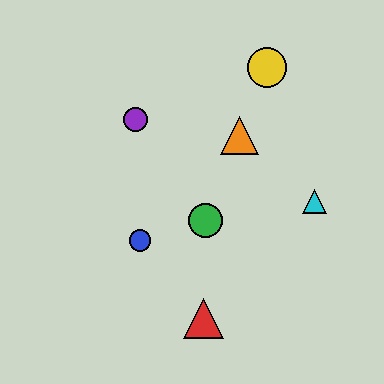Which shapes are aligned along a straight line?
The green circle, the yellow circle, the orange triangle are aligned along a straight line.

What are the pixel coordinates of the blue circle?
The blue circle is at (140, 241).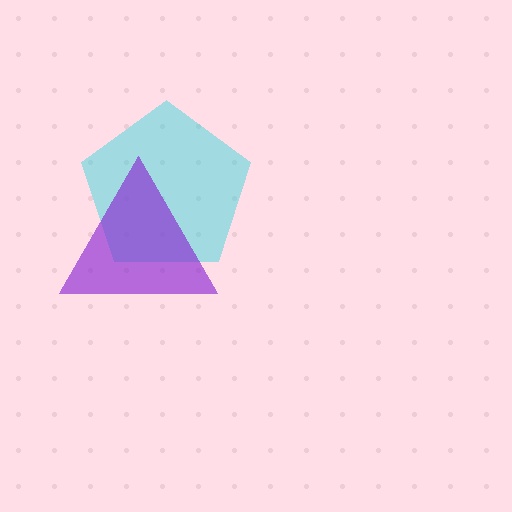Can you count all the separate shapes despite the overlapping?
Yes, there are 2 separate shapes.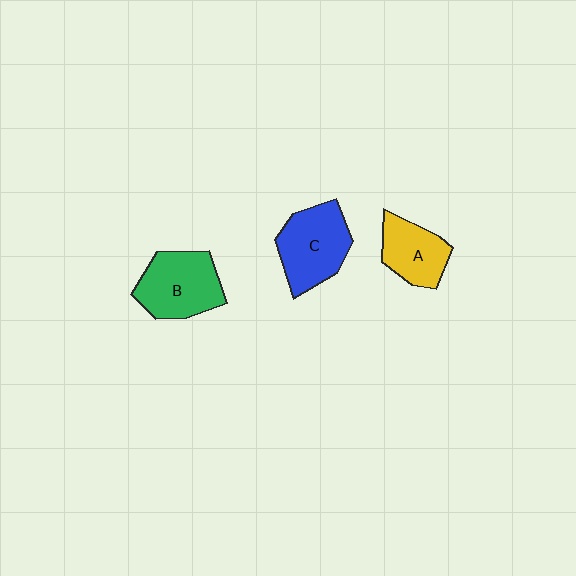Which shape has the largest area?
Shape C (blue).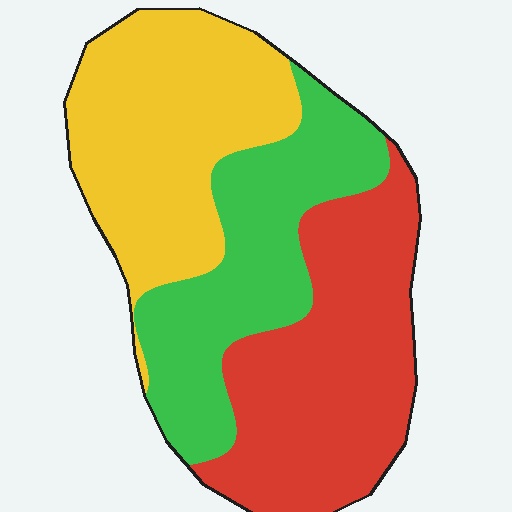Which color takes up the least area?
Green, at roughly 30%.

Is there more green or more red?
Red.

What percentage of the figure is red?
Red covers around 35% of the figure.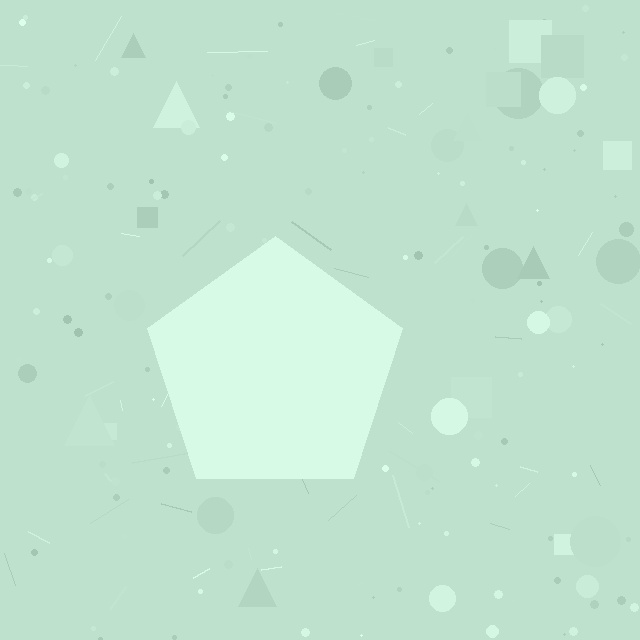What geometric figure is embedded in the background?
A pentagon is embedded in the background.